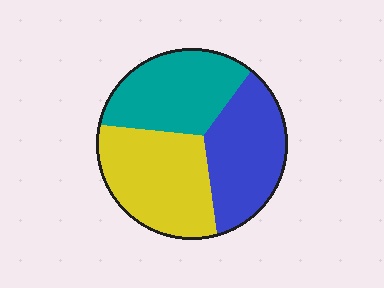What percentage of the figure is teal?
Teal takes up about one third (1/3) of the figure.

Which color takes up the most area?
Yellow, at roughly 35%.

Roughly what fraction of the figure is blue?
Blue covers 32% of the figure.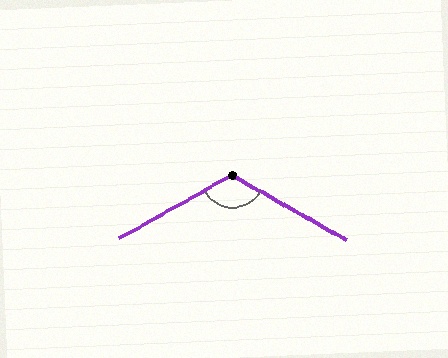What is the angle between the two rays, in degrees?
Approximately 121 degrees.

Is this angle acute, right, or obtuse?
It is obtuse.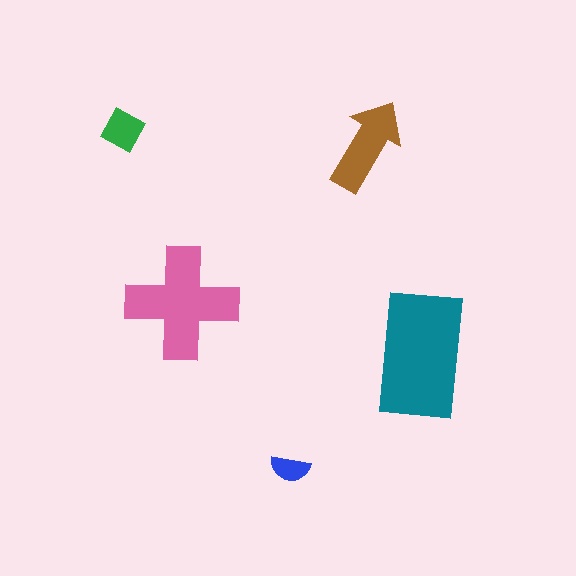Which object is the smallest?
The blue semicircle.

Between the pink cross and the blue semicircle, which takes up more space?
The pink cross.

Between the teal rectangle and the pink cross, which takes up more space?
The teal rectangle.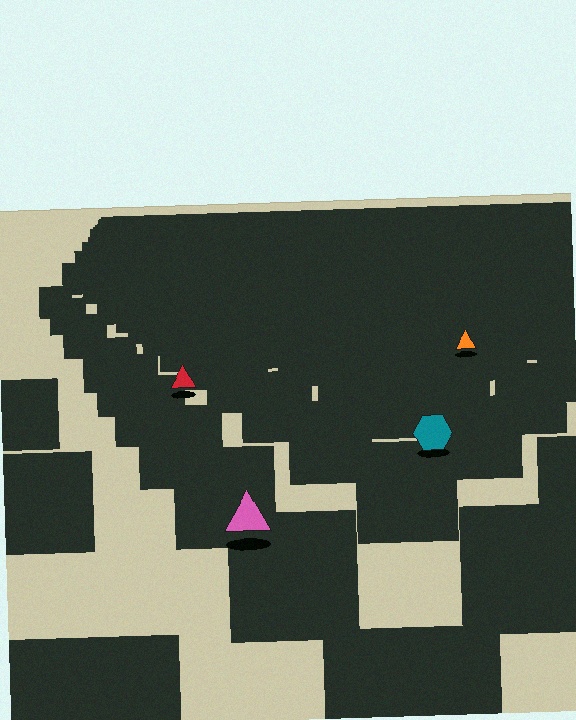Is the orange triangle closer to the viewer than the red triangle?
No. The red triangle is closer — you can tell from the texture gradient: the ground texture is coarser near it.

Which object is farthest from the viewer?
The orange triangle is farthest from the viewer. It appears smaller and the ground texture around it is denser.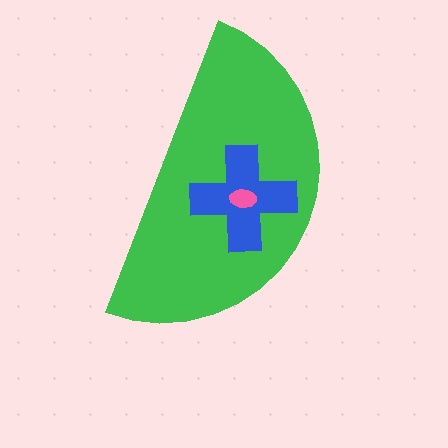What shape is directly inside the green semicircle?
The blue cross.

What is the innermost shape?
The pink ellipse.